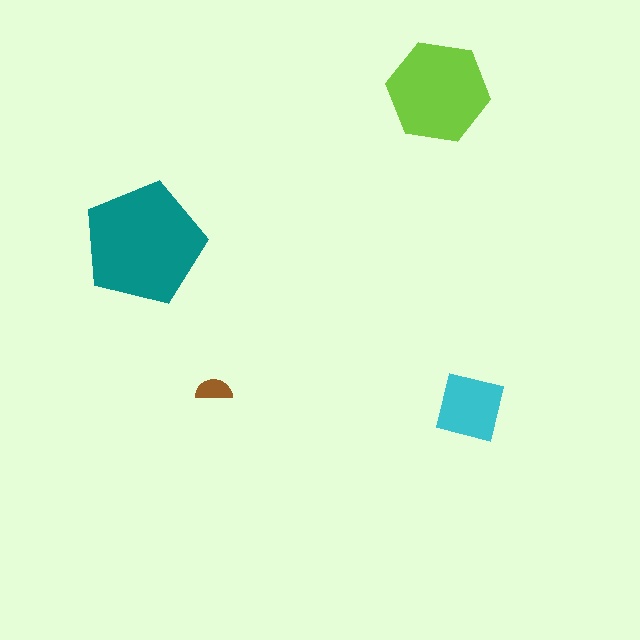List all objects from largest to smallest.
The teal pentagon, the lime hexagon, the cyan square, the brown semicircle.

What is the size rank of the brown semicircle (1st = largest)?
4th.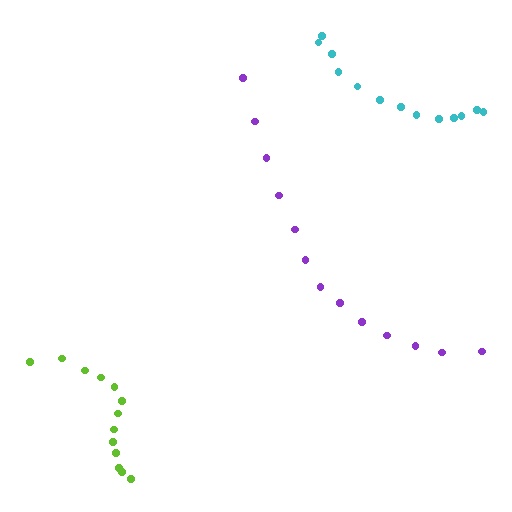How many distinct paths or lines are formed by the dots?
There are 3 distinct paths.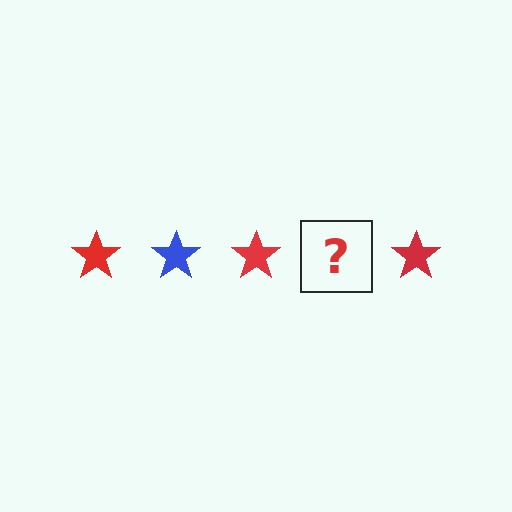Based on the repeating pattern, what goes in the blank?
The blank should be a blue star.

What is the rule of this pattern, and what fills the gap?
The rule is that the pattern cycles through red, blue stars. The gap should be filled with a blue star.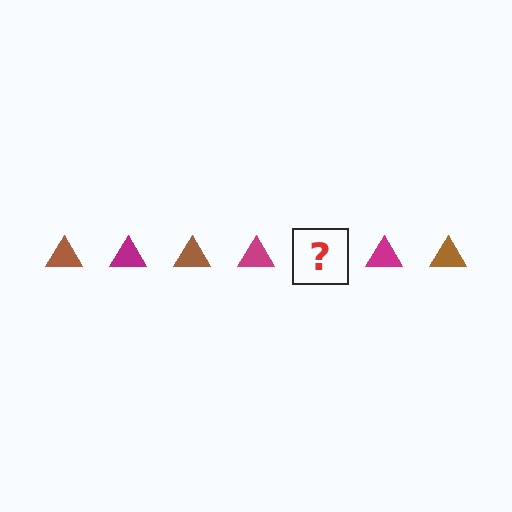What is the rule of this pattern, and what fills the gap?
The rule is that the pattern cycles through brown, magenta triangles. The gap should be filled with a brown triangle.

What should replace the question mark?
The question mark should be replaced with a brown triangle.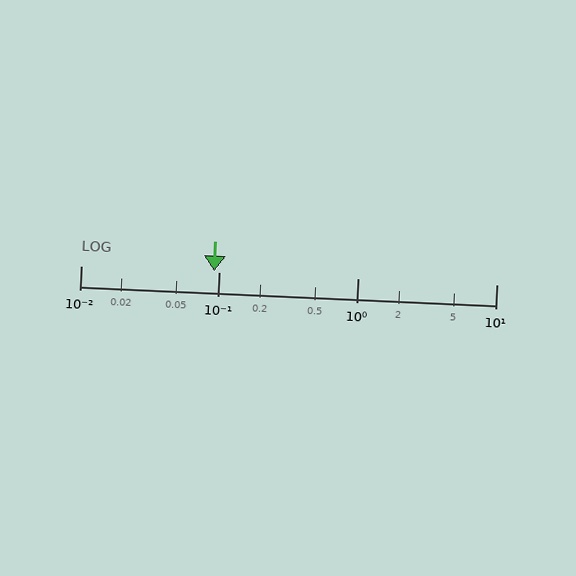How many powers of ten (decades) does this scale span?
The scale spans 3 decades, from 0.01 to 10.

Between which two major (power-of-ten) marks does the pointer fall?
The pointer is between 0.01 and 0.1.